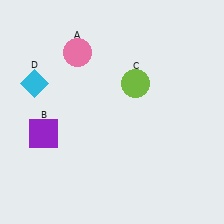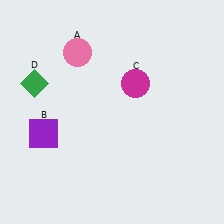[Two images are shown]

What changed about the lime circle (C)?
In Image 1, C is lime. In Image 2, it changed to magenta.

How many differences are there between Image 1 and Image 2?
There are 2 differences between the two images.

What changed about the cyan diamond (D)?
In Image 1, D is cyan. In Image 2, it changed to green.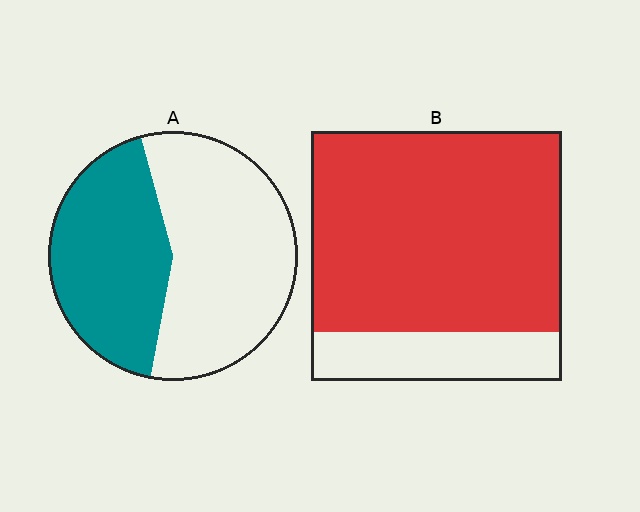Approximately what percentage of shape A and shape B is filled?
A is approximately 45% and B is approximately 80%.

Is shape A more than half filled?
No.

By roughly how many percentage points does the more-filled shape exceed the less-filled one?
By roughly 35 percentage points (B over A).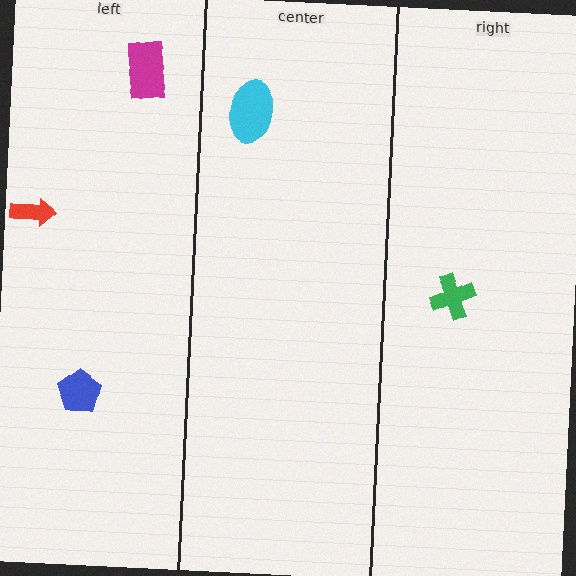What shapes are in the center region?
The cyan ellipse.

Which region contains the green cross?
The right region.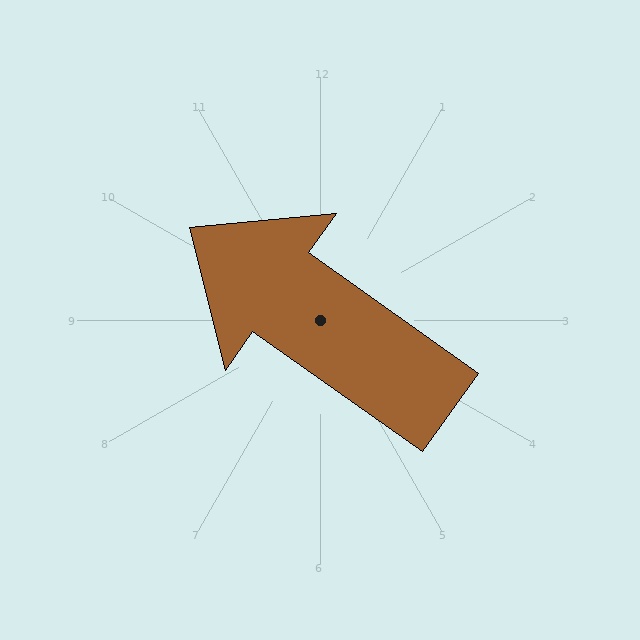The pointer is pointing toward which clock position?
Roughly 10 o'clock.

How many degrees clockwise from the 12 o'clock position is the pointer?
Approximately 305 degrees.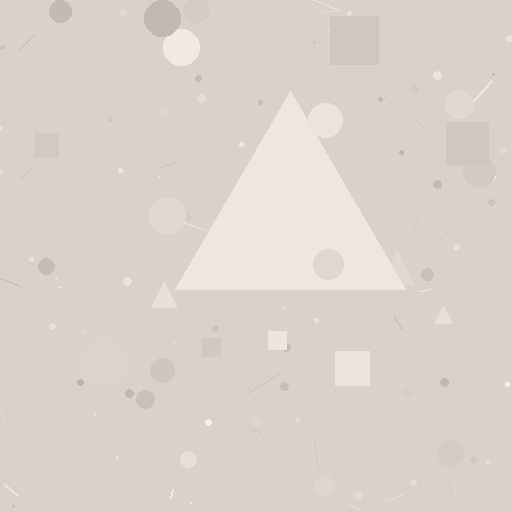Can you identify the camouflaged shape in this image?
The camouflaged shape is a triangle.